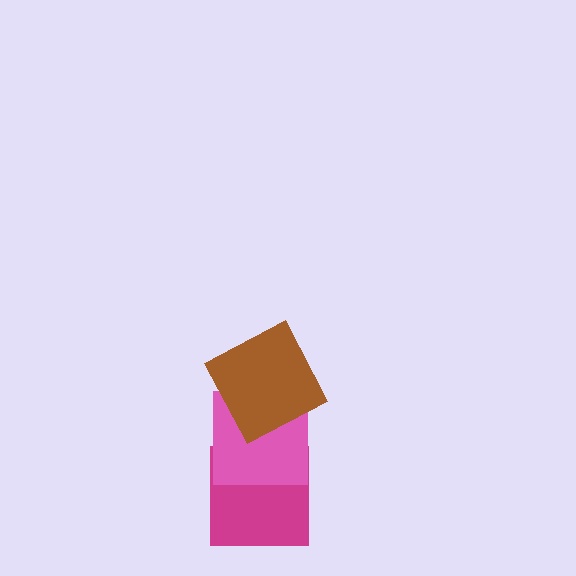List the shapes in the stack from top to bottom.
From top to bottom: the brown square, the pink square, the magenta square.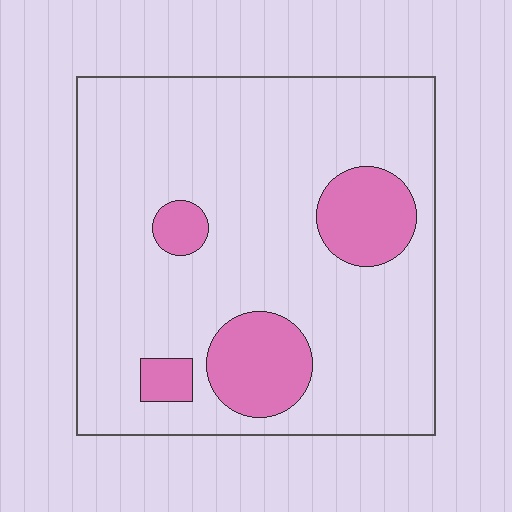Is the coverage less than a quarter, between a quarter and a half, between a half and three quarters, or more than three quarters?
Less than a quarter.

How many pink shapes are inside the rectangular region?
4.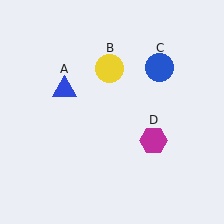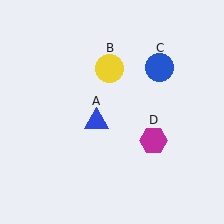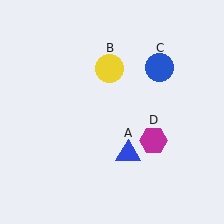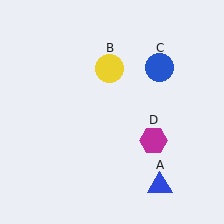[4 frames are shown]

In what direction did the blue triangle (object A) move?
The blue triangle (object A) moved down and to the right.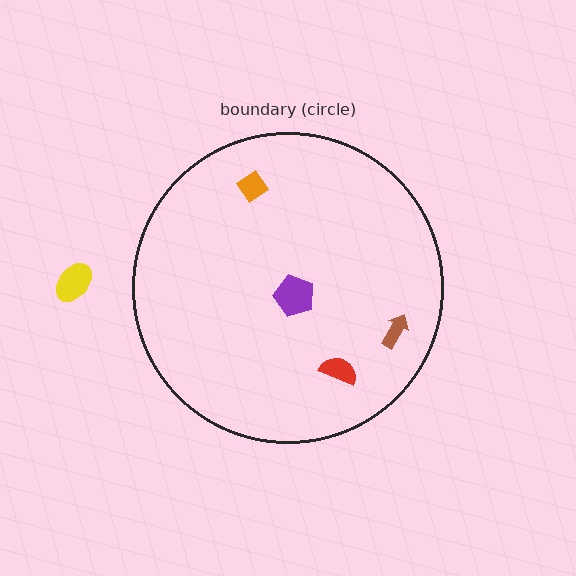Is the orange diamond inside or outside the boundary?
Inside.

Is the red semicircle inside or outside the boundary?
Inside.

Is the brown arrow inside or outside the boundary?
Inside.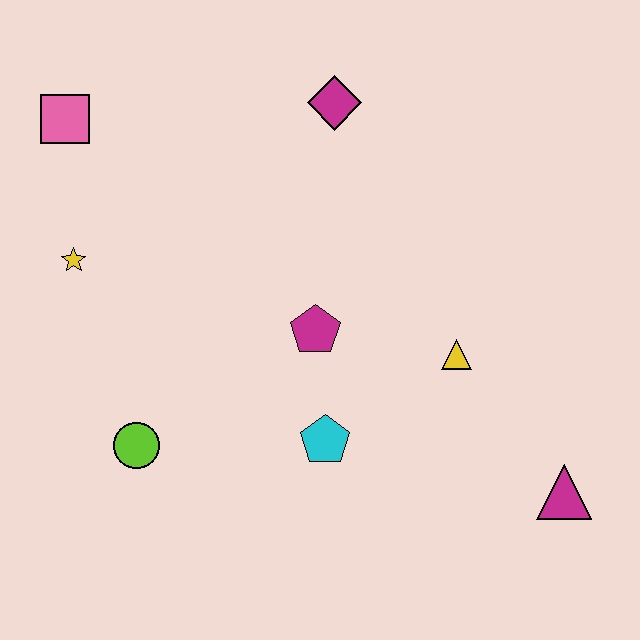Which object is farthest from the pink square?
The magenta triangle is farthest from the pink square.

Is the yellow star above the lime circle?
Yes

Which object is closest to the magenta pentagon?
The cyan pentagon is closest to the magenta pentagon.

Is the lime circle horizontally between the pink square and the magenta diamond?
Yes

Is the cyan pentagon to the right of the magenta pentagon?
Yes